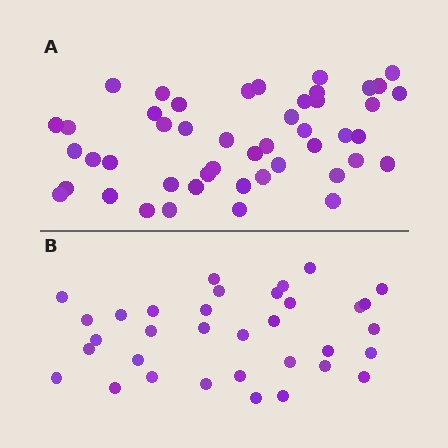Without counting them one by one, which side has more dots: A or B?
Region A (the top region) has more dots.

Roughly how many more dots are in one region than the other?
Region A has approximately 15 more dots than region B.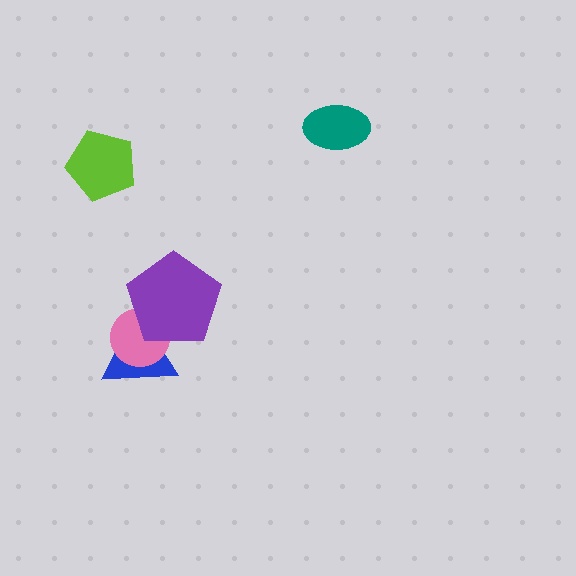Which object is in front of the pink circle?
The purple pentagon is in front of the pink circle.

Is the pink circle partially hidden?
Yes, it is partially covered by another shape.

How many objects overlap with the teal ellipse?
0 objects overlap with the teal ellipse.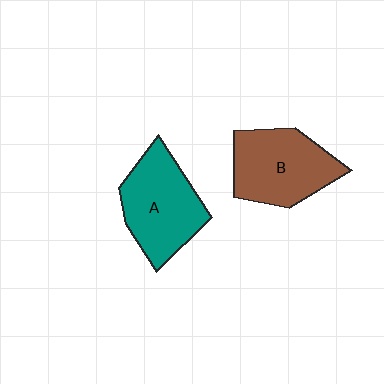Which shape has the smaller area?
Shape B (brown).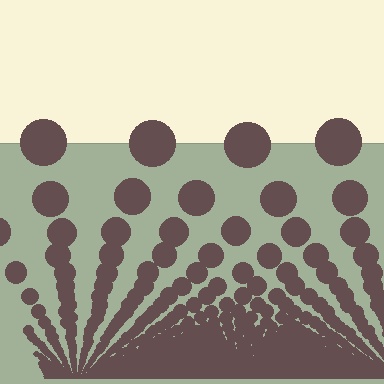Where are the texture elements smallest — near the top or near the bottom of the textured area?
Near the bottom.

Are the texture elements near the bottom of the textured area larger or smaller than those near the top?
Smaller. The gradient is inverted — elements near the bottom are smaller and denser.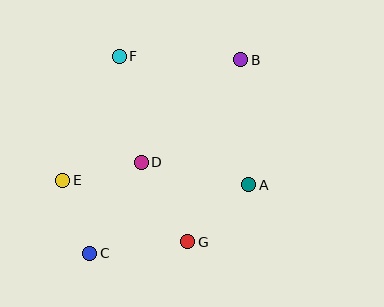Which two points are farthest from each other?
Points B and C are farthest from each other.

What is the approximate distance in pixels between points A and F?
The distance between A and F is approximately 182 pixels.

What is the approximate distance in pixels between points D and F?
The distance between D and F is approximately 108 pixels.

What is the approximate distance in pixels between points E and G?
The distance between E and G is approximately 139 pixels.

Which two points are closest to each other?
Points C and E are closest to each other.